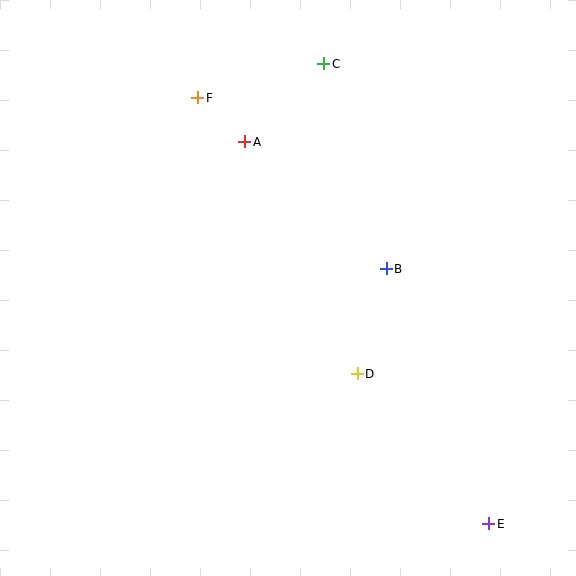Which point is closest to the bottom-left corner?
Point D is closest to the bottom-left corner.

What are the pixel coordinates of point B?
Point B is at (386, 269).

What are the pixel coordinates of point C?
Point C is at (324, 64).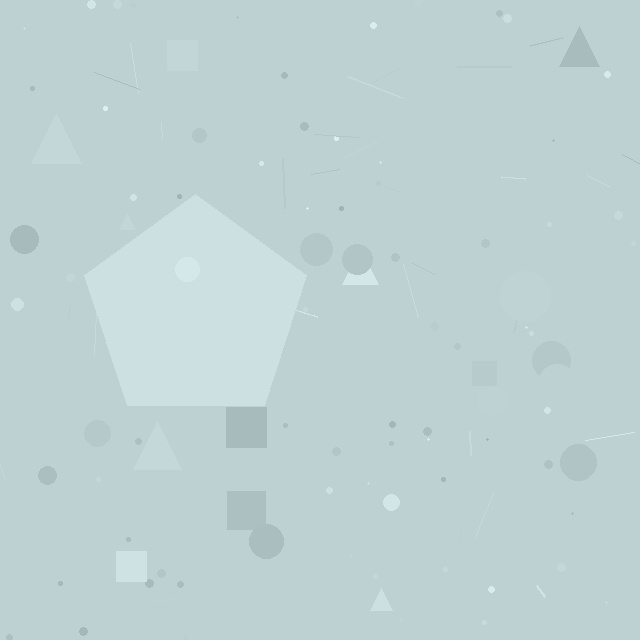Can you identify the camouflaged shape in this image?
The camouflaged shape is a pentagon.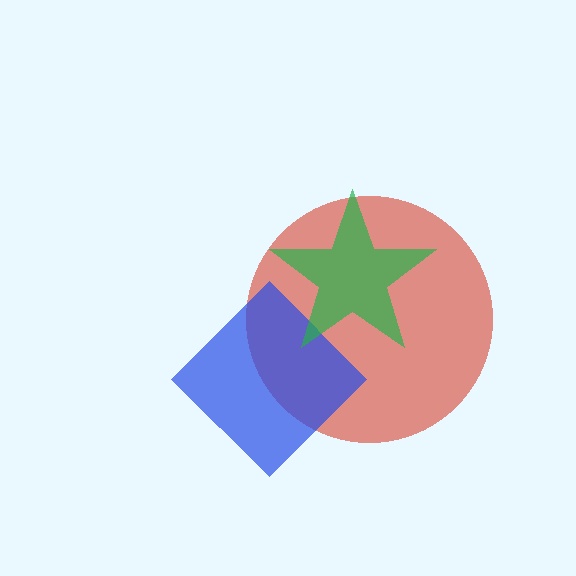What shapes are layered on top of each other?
The layered shapes are: a red circle, a blue diamond, a green star.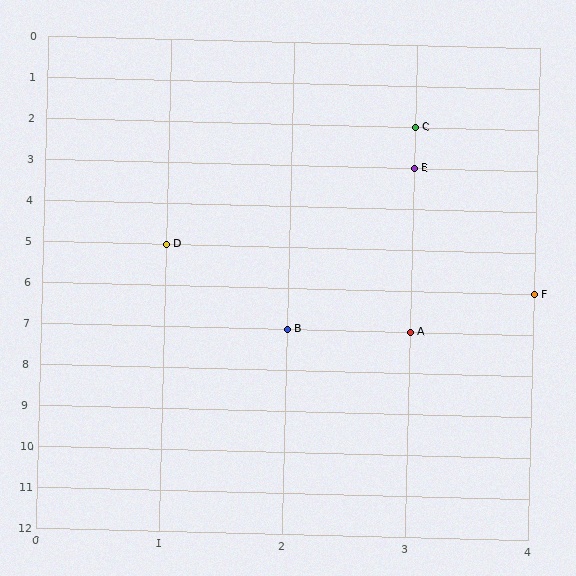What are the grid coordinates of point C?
Point C is at grid coordinates (3, 2).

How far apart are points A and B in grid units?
Points A and B are 1 column apart.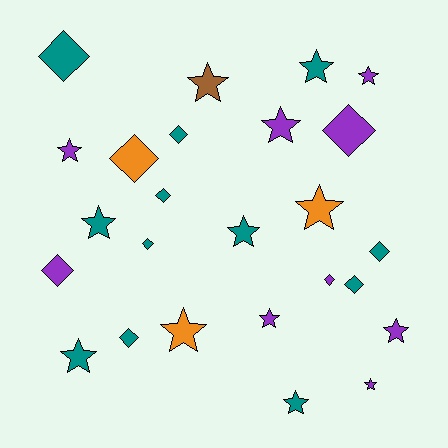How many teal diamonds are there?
There are 7 teal diamonds.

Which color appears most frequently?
Teal, with 12 objects.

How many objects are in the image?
There are 25 objects.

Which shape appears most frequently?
Star, with 14 objects.